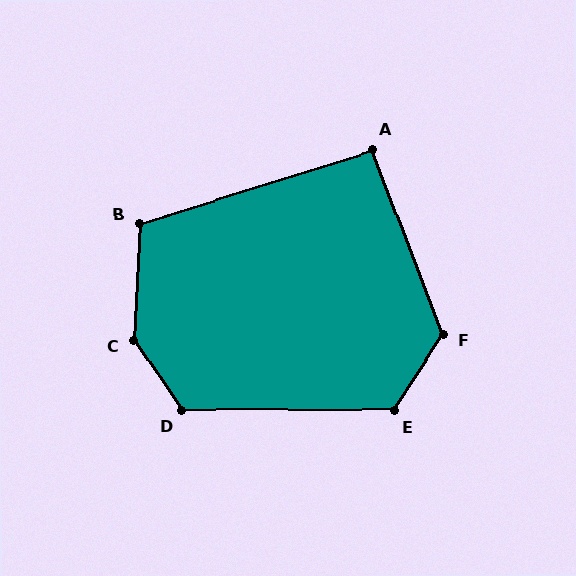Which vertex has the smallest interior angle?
A, at approximately 93 degrees.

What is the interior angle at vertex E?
Approximately 123 degrees (obtuse).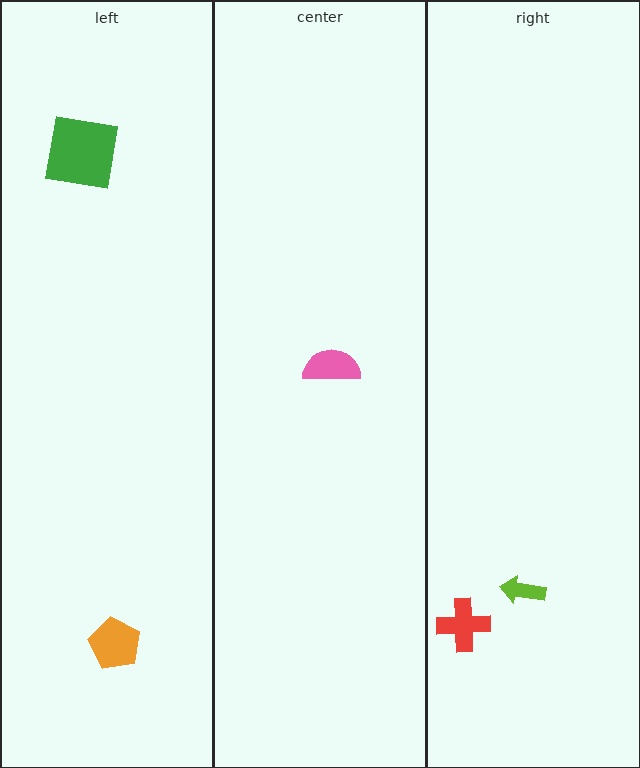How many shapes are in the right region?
2.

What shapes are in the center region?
The pink semicircle.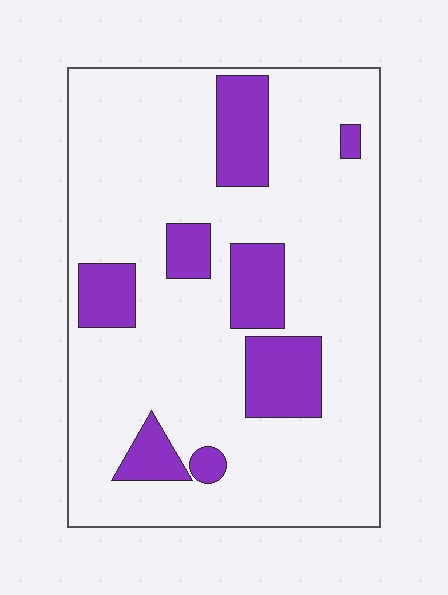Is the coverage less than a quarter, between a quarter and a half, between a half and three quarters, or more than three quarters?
Less than a quarter.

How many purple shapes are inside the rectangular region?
8.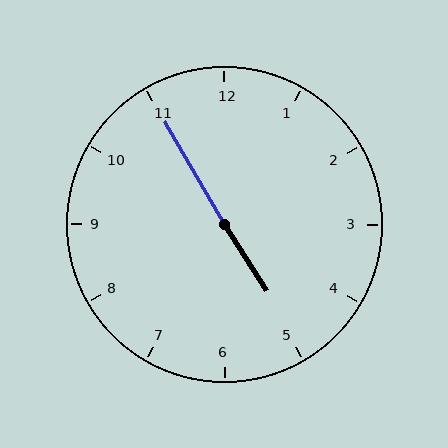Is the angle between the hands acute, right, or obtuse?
It is obtuse.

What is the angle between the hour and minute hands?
Approximately 178 degrees.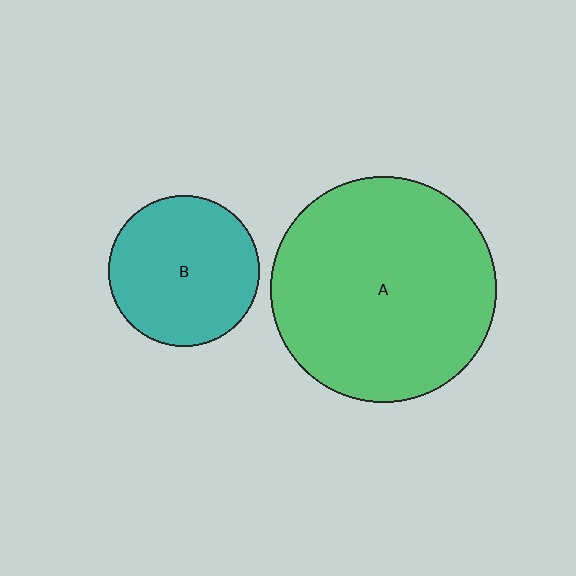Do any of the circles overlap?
No, none of the circles overlap.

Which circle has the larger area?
Circle A (green).